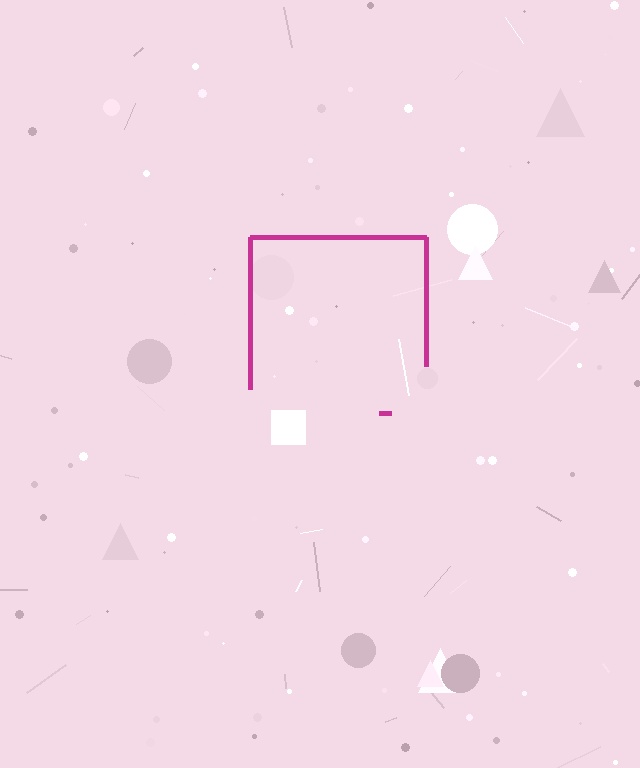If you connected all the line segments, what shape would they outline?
They would outline a square.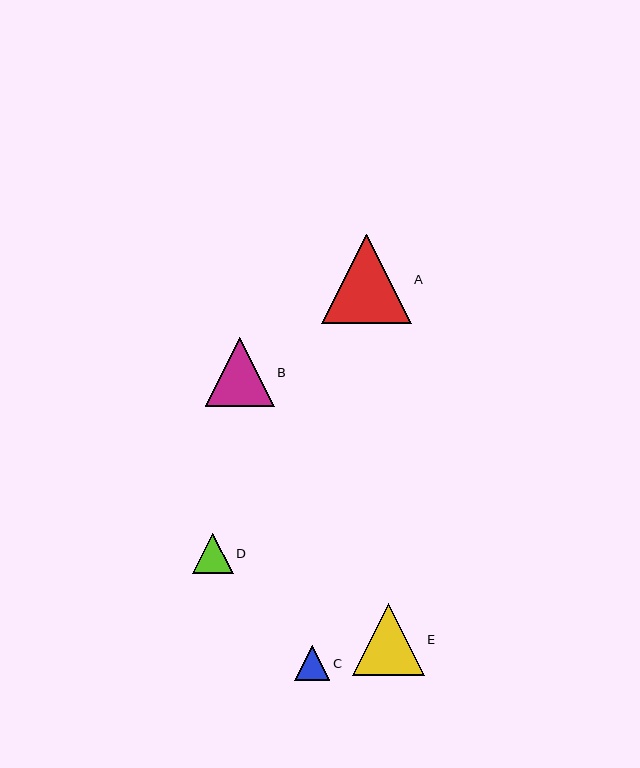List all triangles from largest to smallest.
From largest to smallest: A, E, B, D, C.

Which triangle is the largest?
Triangle A is the largest with a size of approximately 89 pixels.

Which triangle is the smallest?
Triangle C is the smallest with a size of approximately 35 pixels.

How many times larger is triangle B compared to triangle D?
Triangle B is approximately 1.7 times the size of triangle D.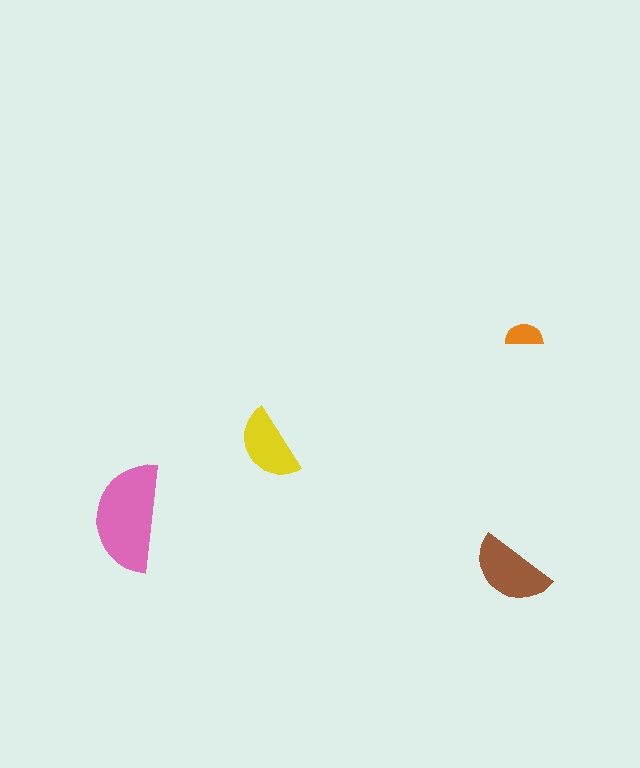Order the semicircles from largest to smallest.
the pink one, the brown one, the yellow one, the orange one.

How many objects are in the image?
There are 4 objects in the image.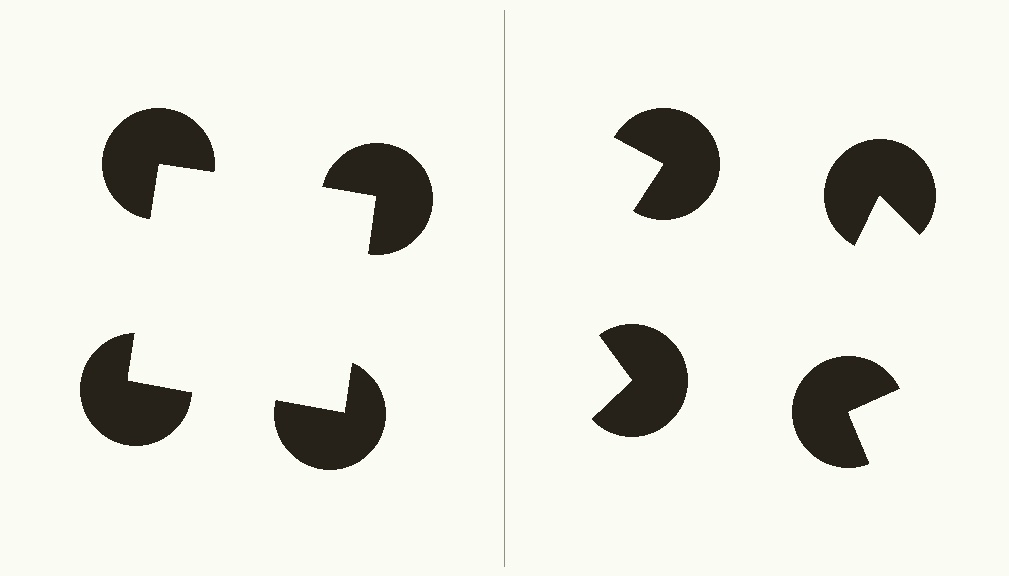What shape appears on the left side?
An illusory square.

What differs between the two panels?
The pac-man discs are positioned identically on both sides; only the wedge orientations differ. On the left they align to a square; on the right they are misaligned.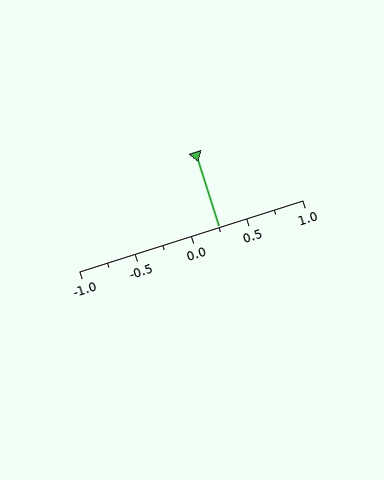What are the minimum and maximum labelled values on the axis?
The axis runs from -1.0 to 1.0.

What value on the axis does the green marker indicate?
The marker indicates approximately 0.25.